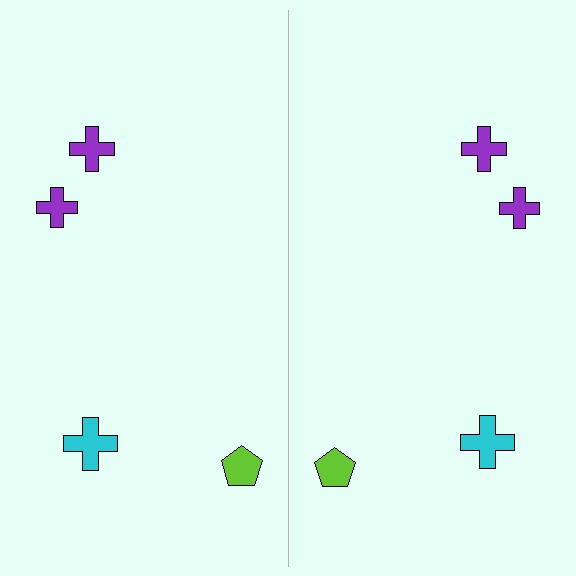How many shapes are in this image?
There are 8 shapes in this image.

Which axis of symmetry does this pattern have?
The pattern has a vertical axis of symmetry running through the center of the image.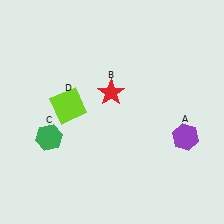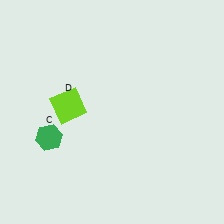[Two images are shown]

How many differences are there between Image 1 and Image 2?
There are 2 differences between the two images.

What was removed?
The purple hexagon (A), the red star (B) were removed in Image 2.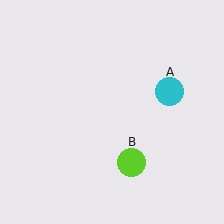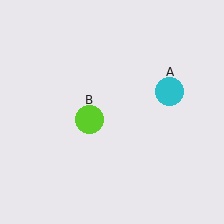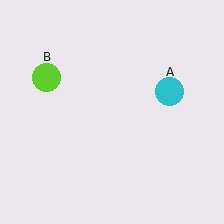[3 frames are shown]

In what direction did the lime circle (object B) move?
The lime circle (object B) moved up and to the left.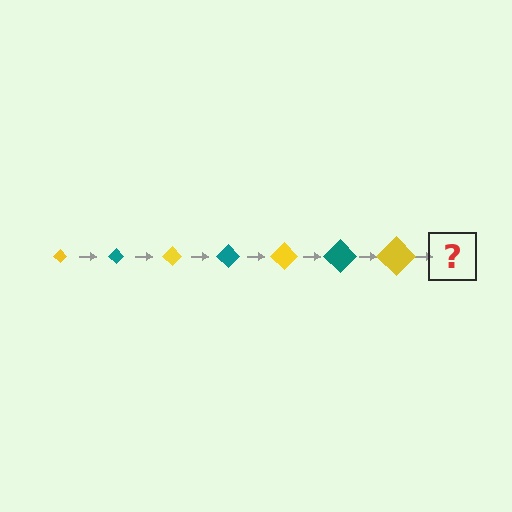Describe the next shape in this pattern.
It should be a teal diamond, larger than the previous one.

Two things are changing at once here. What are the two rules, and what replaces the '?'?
The two rules are that the diamond grows larger each step and the color cycles through yellow and teal. The '?' should be a teal diamond, larger than the previous one.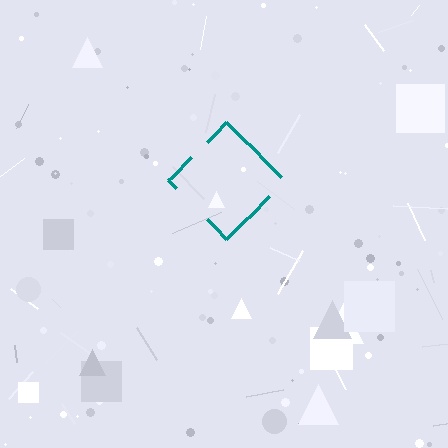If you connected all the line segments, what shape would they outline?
They would outline a diamond.